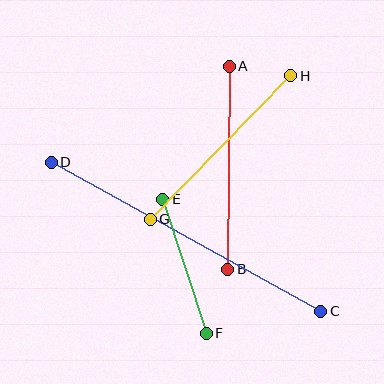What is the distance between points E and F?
The distance is approximately 141 pixels.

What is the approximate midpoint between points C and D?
The midpoint is at approximately (186, 237) pixels.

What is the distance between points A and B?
The distance is approximately 203 pixels.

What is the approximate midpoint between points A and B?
The midpoint is at approximately (229, 168) pixels.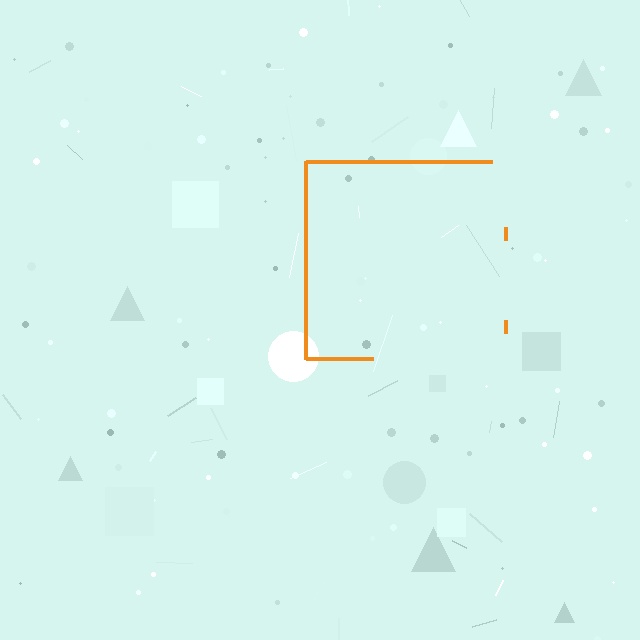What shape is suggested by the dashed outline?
The dashed outline suggests a square.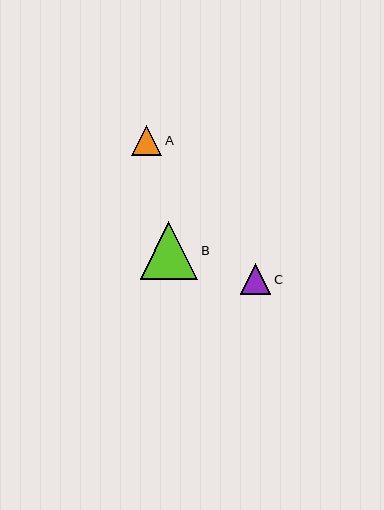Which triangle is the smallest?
Triangle A is the smallest with a size of approximately 30 pixels.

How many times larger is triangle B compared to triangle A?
Triangle B is approximately 1.9 times the size of triangle A.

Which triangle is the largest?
Triangle B is the largest with a size of approximately 58 pixels.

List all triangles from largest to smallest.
From largest to smallest: B, C, A.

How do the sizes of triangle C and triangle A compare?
Triangle C and triangle A are approximately the same size.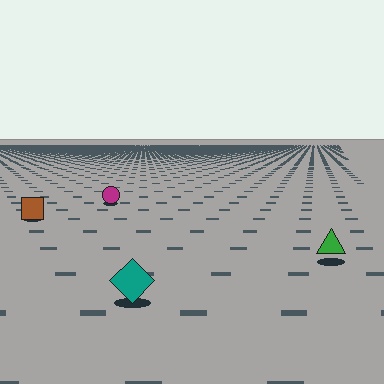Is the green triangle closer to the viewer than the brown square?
Yes. The green triangle is closer — you can tell from the texture gradient: the ground texture is coarser near it.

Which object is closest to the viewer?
The teal diamond is closest. The texture marks near it are larger and more spread out.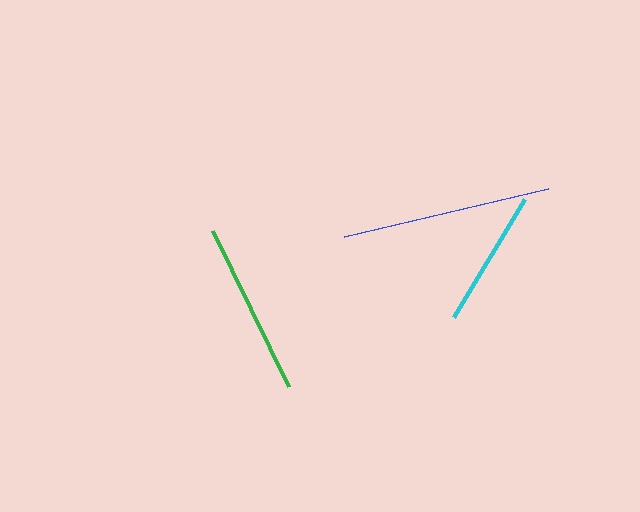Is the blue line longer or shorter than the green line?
The blue line is longer than the green line.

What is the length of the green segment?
The green segment is approximately 174 pixels long.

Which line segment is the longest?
The blue line is the longest at approximately 209 pixels.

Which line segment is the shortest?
The cyan line is the shortest at approximately 138 pixels.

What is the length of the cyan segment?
The cyan segment is approximately 138 pixels long.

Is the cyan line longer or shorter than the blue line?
The blue line is longer than the cyan line.